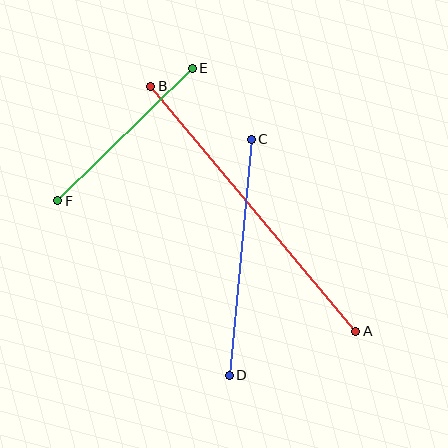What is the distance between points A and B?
The distance is approximately 319 pixels.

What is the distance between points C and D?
The distance is approximately 237 pixels.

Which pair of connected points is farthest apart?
Points A and B are farthest apart.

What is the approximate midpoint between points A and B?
The midpoint is at approximately (253, 209) pixels.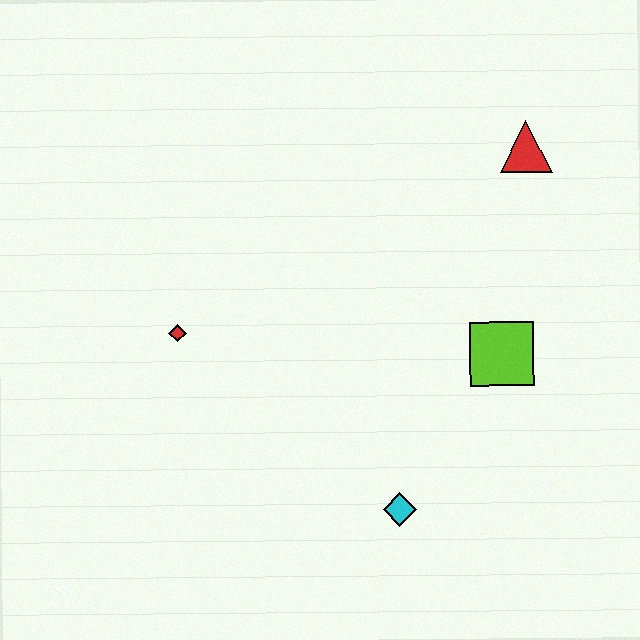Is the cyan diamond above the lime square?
No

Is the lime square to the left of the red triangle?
Yes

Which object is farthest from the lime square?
The red diamond is farthest from the lime square.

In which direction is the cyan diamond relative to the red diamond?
The cyan diamond is to the right of the red diamond.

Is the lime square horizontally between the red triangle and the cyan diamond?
Yes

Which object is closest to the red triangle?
The lime square is closest to the red triangle.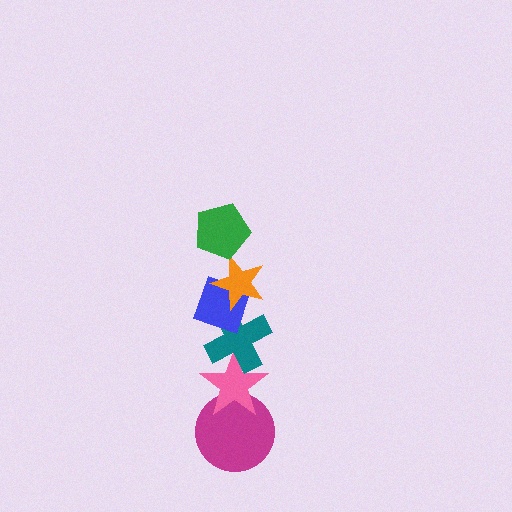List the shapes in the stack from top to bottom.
From top to bottom: the green pentagon, the orange star, the blue diamond, the teal cross, the pink star, the magenta circle.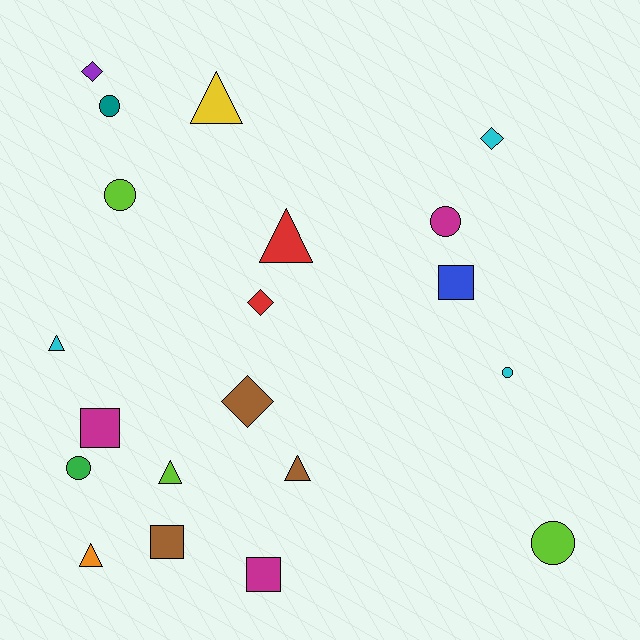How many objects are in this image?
There are 20 objects.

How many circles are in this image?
There are 6 circles.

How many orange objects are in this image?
There is 1 orange object.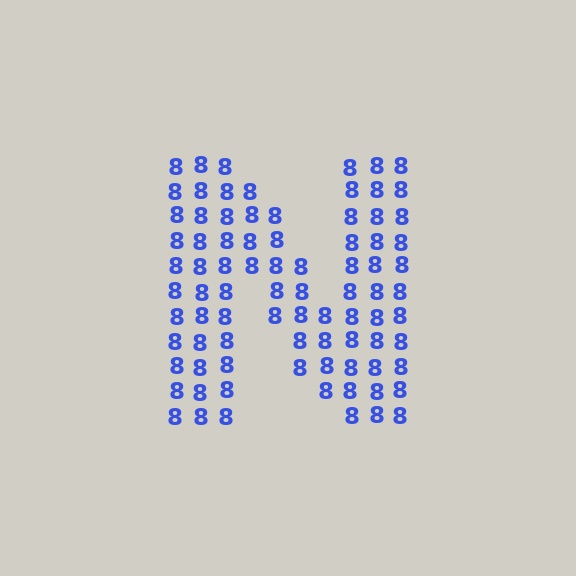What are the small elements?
The small elements are digit 8's.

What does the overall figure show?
The overall figure shows the letter N.